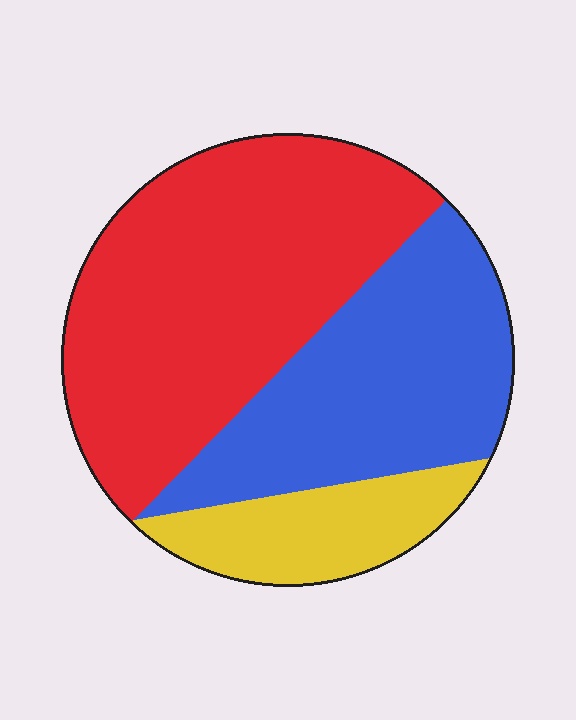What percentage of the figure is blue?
Blue covers 34% of the figure.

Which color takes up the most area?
Red, at roughly 50%.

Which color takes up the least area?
Yellow, at roughly 15%.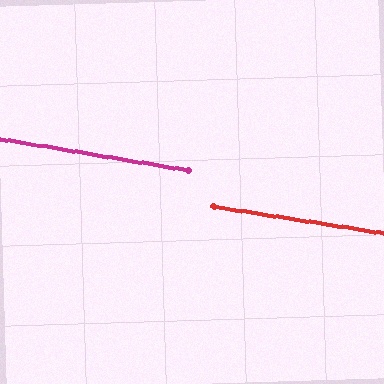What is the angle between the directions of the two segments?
Approximately 1 degree.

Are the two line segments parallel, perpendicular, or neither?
Parallel — their directions differ by only 0.8°.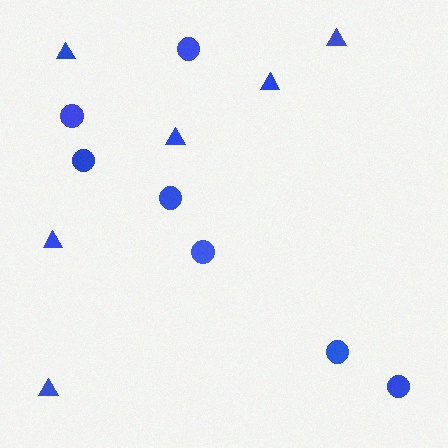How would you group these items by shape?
There are 2 groups: one group of circles (7) and one group of triangles (6).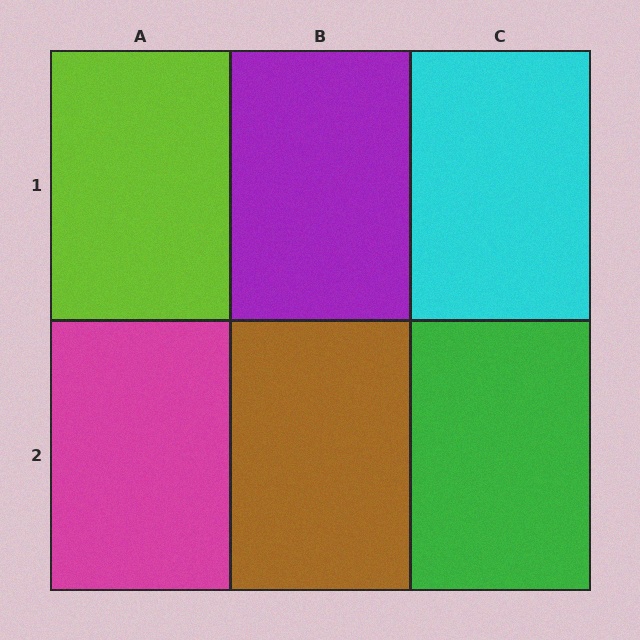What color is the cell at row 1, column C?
Cyan.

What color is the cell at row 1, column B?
Purple.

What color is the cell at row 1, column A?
Lime.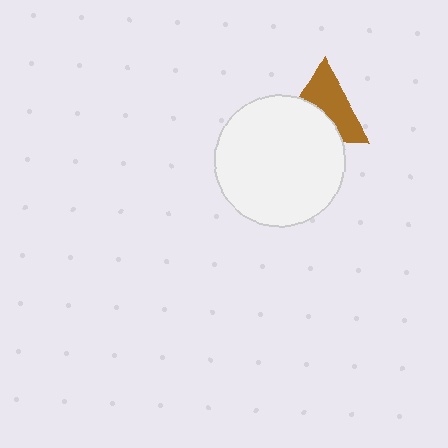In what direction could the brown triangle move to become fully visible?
The brown triangle could move up. That would shift it out from behind the white circle entirely.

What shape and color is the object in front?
The object in front is a white circle.